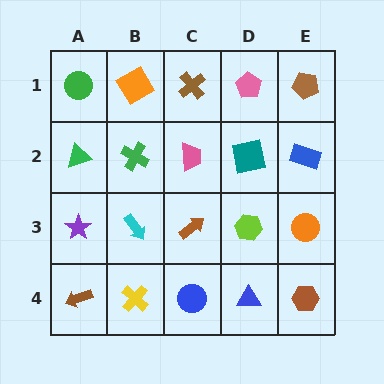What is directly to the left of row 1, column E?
A pink pentagon.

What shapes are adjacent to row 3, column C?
A pink trapezoid (row 2, column C), a blue circle (row 4, column C), a cyan arrow (row 3, column B), a lime hexagon (row 3, column D).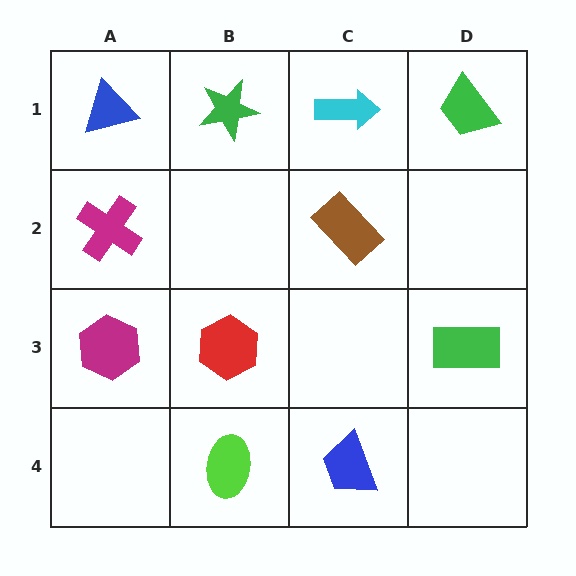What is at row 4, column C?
A blue trapezoid.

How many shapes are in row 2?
2 shapes.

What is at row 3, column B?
A red hexagon.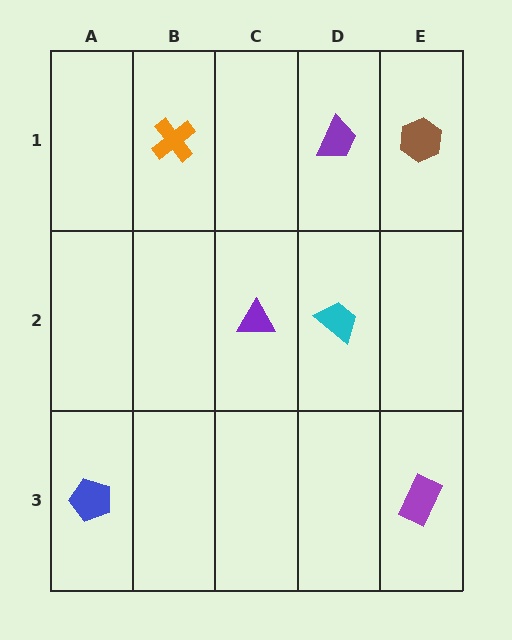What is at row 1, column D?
A purple trapezoid.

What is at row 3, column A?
A blue pentagon.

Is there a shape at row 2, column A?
No, that cell is empty.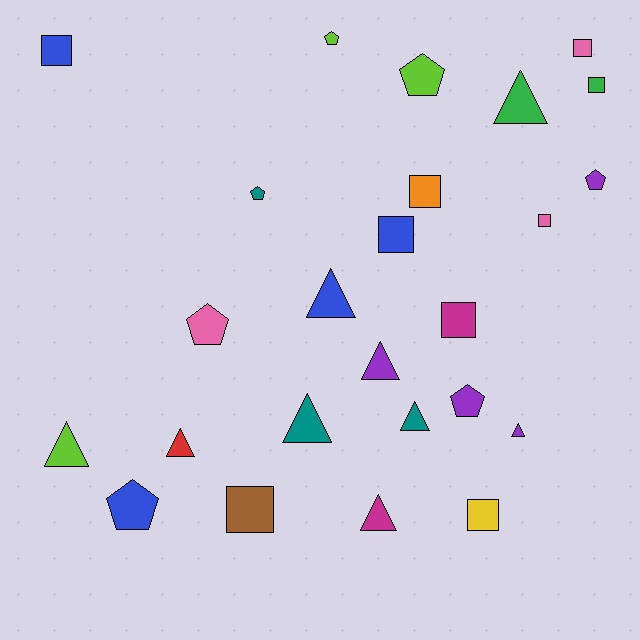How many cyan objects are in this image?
There are no cyan objects.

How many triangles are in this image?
There are 9 triangles.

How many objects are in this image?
There are 25 objects.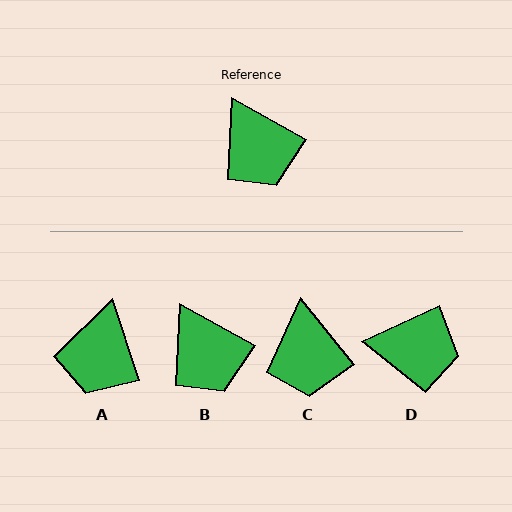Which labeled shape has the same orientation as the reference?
B.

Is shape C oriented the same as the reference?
No, it is off by about 22 degrees.